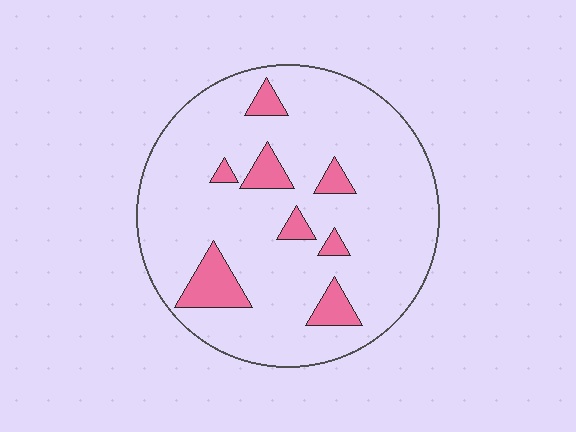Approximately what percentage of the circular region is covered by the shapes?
Approximately 10%.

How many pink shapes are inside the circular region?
8.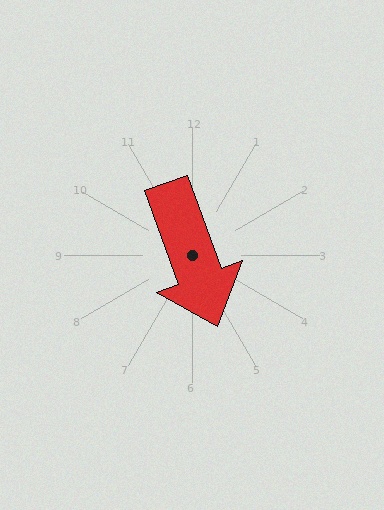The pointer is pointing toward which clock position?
Roughly 5 o'clock.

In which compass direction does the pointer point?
South.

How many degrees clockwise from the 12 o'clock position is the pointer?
Approximately 160 degrees.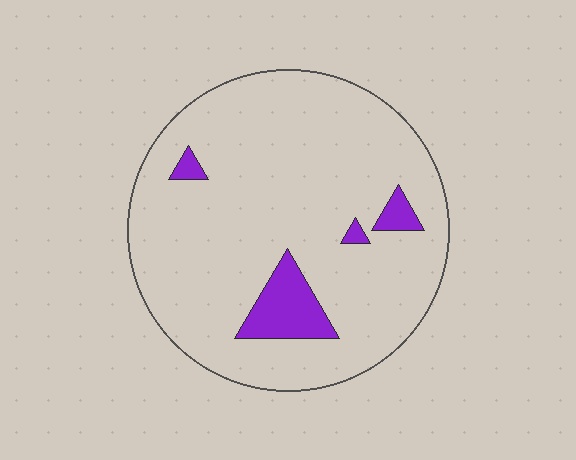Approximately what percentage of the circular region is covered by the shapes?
Approximately 10%.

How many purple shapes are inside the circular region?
4.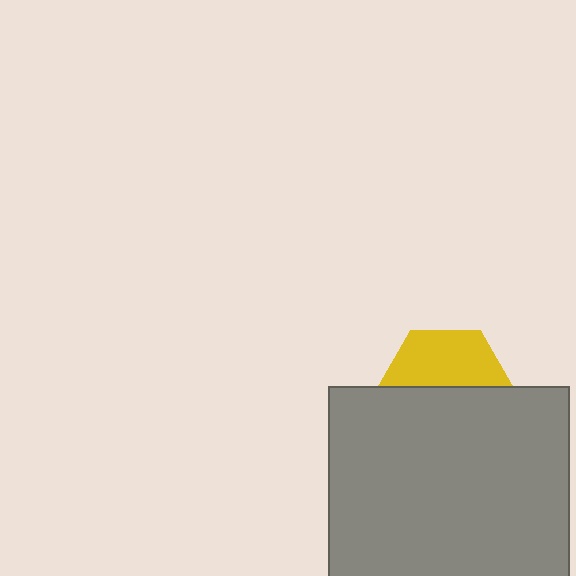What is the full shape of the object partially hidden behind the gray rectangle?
The partially hidden object is a yellow hexagon.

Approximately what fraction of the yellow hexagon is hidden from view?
Roughly 56% of the yellow hexagon is hidden behind the gray rectangle.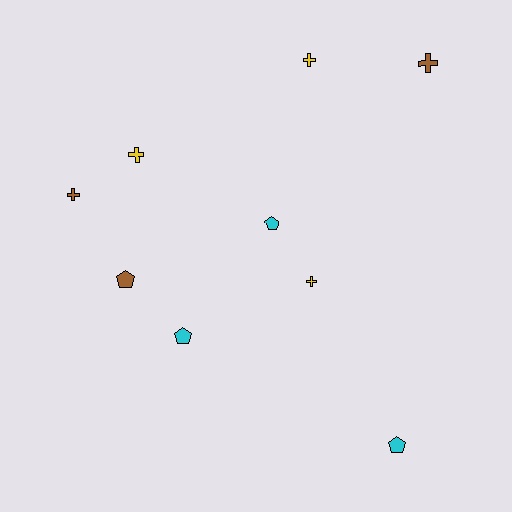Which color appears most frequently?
Brown, with 3 objects.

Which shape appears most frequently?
Cross, with 5 objects.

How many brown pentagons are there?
There is 1 brown pentagon.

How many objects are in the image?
There are 9 objects.